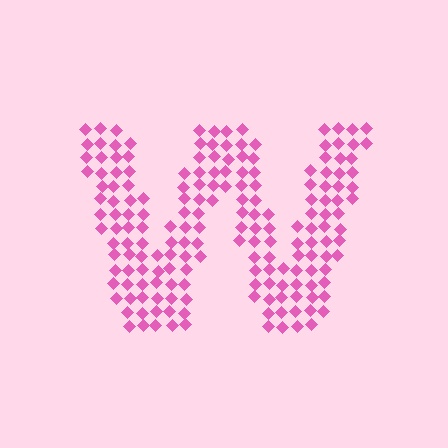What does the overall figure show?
The overall figure shows the letter W.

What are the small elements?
The small elements are diamonds.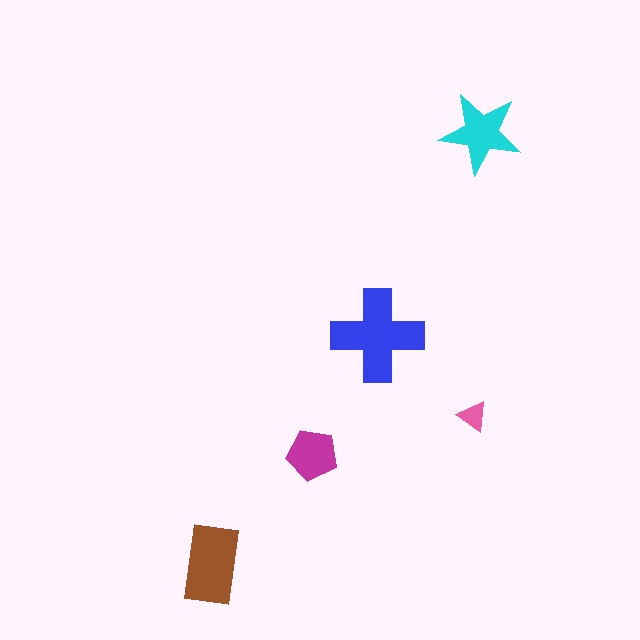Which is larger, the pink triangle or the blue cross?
The blue cross.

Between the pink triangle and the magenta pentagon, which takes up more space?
The magenta pentagon.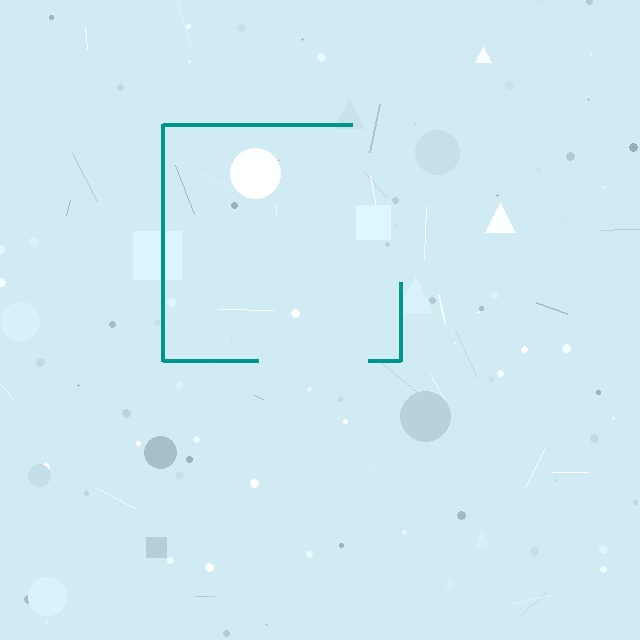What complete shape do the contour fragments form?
The contour fragments form a square.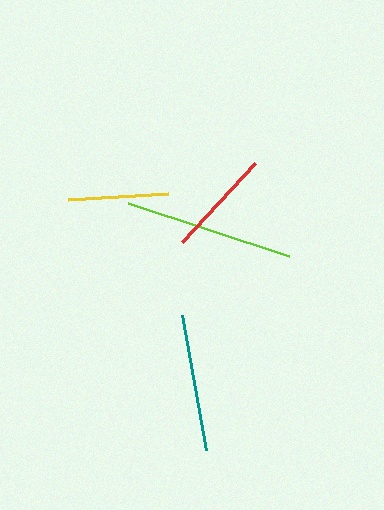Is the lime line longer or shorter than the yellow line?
The lime line is longer than the yellow line.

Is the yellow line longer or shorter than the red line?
The red line is longer than the yellow line.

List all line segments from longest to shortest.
From longest to shortest: lime, teal, red, yellow.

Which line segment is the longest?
The lime line is the longest at approximately 169 pixels.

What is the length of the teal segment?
The teal segment is approximately 137 pixels long.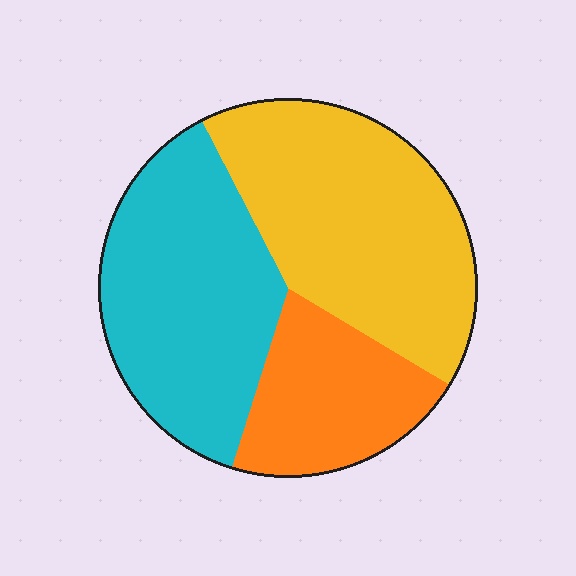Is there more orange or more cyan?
Cyan.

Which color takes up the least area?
Orange, at roughly 20%.